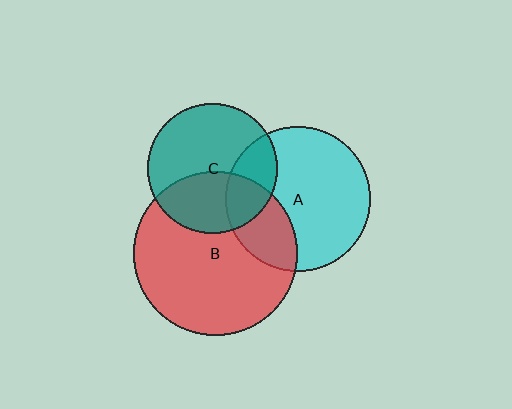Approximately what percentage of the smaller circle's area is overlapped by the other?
Approximately 40%.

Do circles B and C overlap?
Yes.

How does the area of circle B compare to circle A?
Approximately 1.3 times.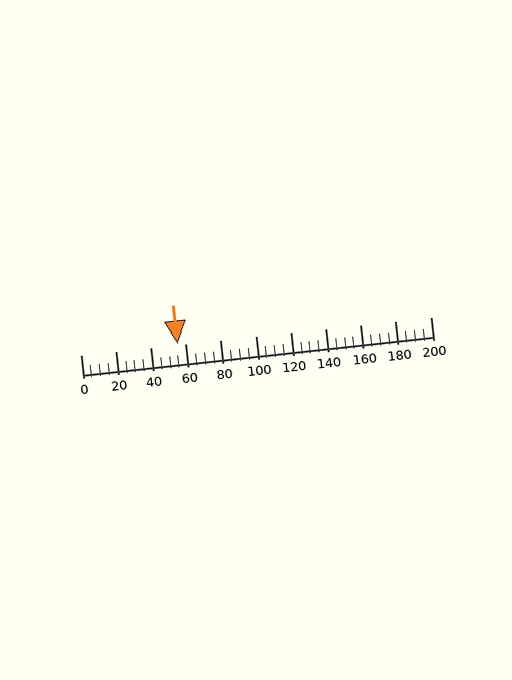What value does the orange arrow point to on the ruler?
The orange arrow points to approximately 56.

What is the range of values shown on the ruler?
The ruler shows values from 0 to 200.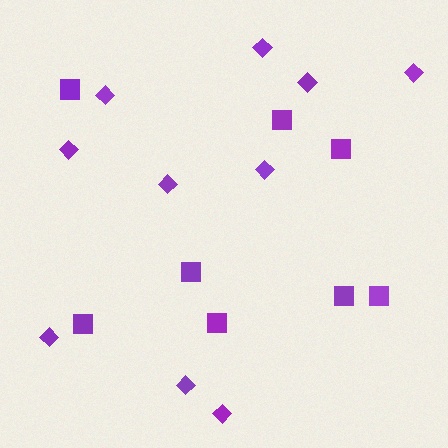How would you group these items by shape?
There are 2 groups: one group of squares (8) and one group of diamonds (10).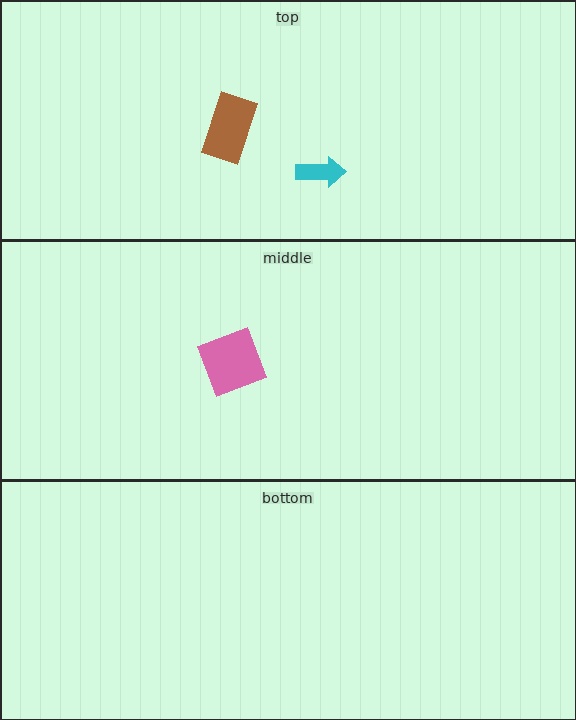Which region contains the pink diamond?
The middle region.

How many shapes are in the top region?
2.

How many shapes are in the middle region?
1.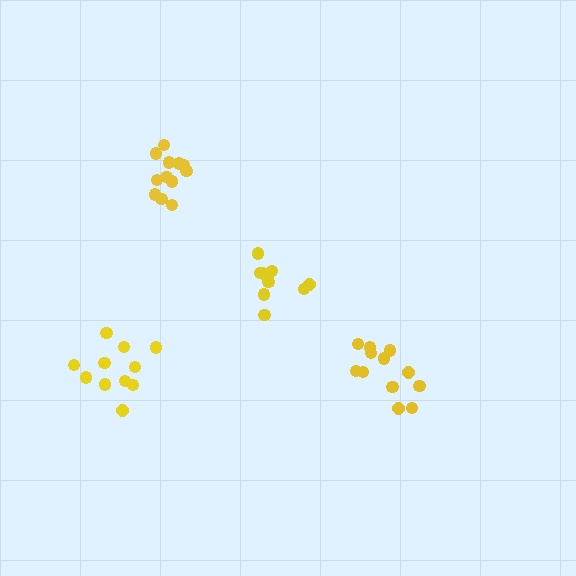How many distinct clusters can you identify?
There are 4 distinct clusters.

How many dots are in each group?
Group 1: 12 dots, Group 2: 10 dots, Group 3: 11 dots, Group 4: 12 dots (45 total).